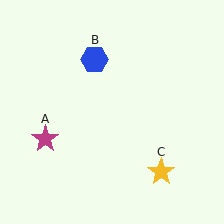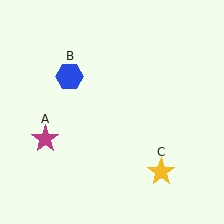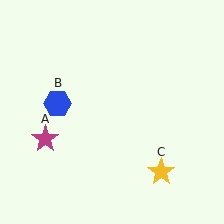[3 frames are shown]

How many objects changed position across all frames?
1 object changed position: blue hexagon (object B).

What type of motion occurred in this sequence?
The blue hexagon (object B) rotated counterclockwise around the center of the scene.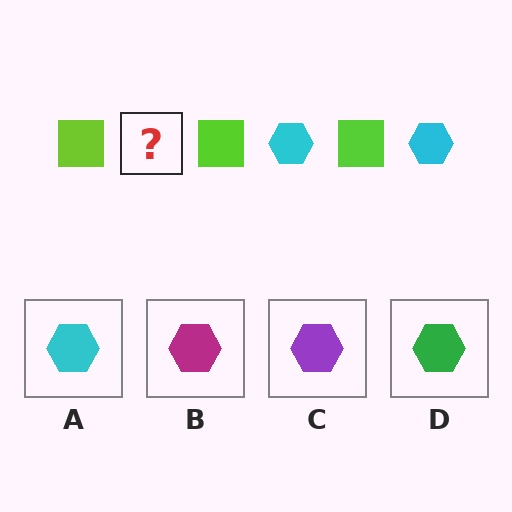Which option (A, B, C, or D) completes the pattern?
A.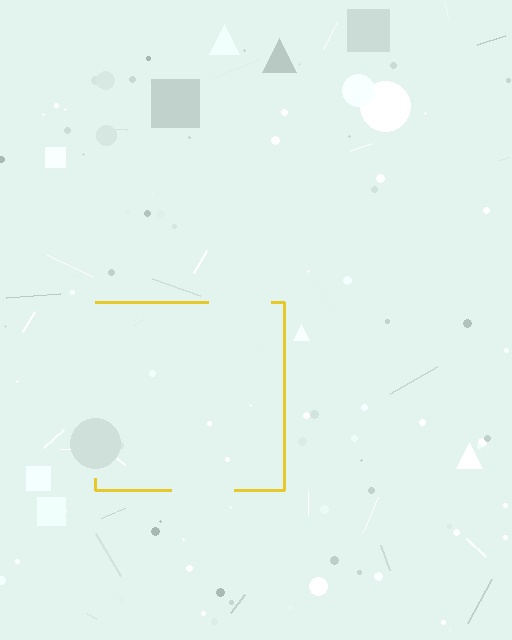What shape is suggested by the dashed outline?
The dashed outline suggests a square.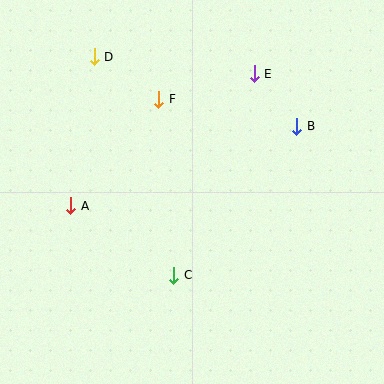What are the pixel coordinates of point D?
Point D is at (94, 57).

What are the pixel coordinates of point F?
Point F is at (159, 99).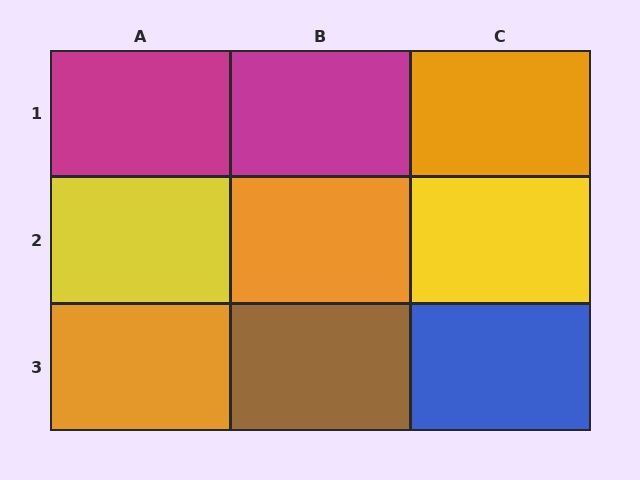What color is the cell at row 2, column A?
Yellow.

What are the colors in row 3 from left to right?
Orange, brown, blue.